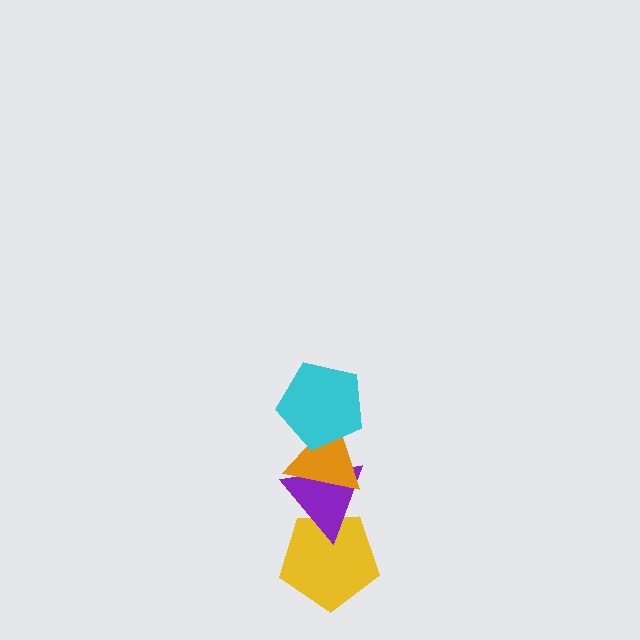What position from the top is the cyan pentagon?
The cyan pentagon is 1st from the top.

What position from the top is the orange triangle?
The orange triangle is 2nd from the top.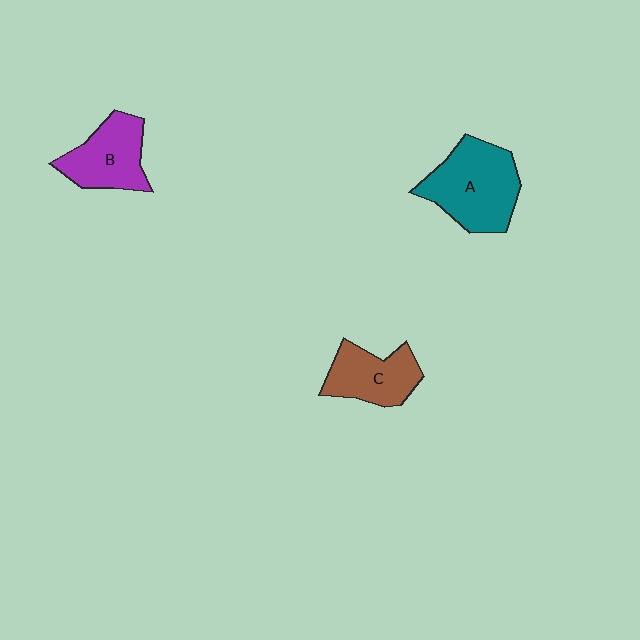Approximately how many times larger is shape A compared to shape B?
Approximately 1.4 times.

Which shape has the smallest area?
Shape C (brown).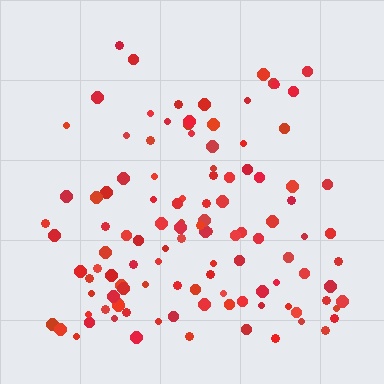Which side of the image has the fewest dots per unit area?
The top.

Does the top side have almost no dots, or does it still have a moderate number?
Still a moderate number, just noticeably fewer than the bottom.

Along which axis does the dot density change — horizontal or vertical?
Vertical.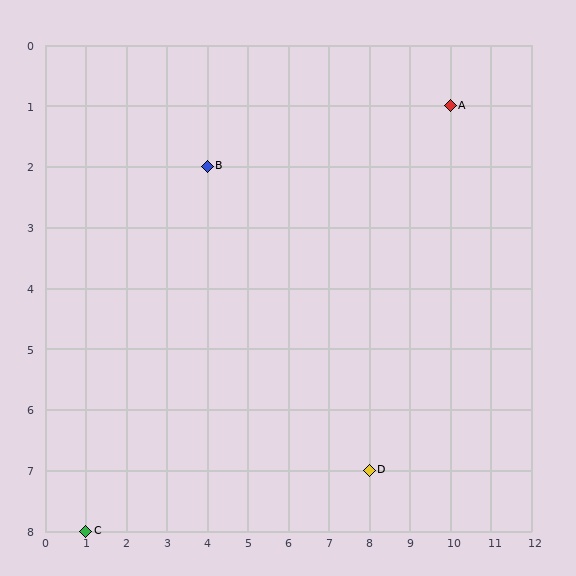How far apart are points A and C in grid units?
Points A and C are 9 columns and 7 rows apart (about 11.4 grid units diagonally).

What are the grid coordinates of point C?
Point C is at grid coordinates (1, 8).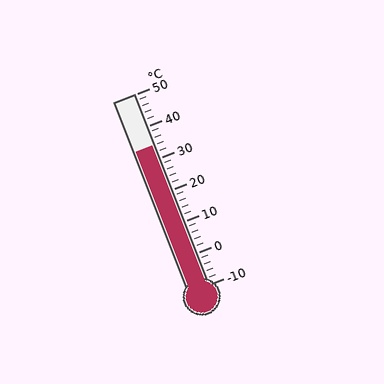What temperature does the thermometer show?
The thermometer shows approximately 34°C.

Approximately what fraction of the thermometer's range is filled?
The thermometer is filled to approximately 75% of its range.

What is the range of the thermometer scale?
The thermometer scale ranges from -10°C to 50°C.